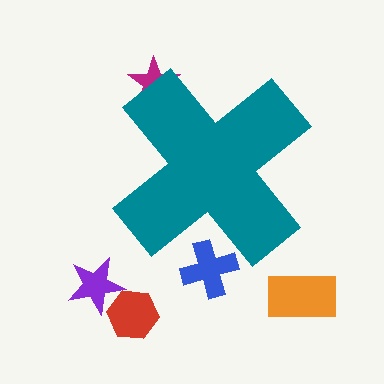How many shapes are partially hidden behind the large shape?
2 shapes are partially hidden.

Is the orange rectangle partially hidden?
No, the orange rectangle is fully visible.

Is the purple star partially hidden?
No, the purple star is fully visible.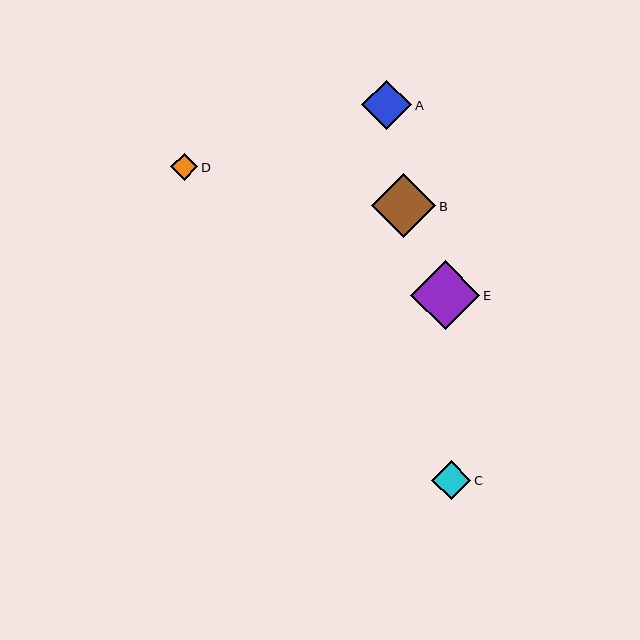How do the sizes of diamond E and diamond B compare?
Diamond E and diamond B are approximately the same size.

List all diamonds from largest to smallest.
From largest to smallest: E, B, A, C, D.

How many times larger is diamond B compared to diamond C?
Diamond B is approximately 1.6 times the size of diamond C.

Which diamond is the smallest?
Diamond D is the smallest with a size of approximately 27 pixels.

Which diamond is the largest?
Diamond E is the largest with a size of approximately 69 pixels.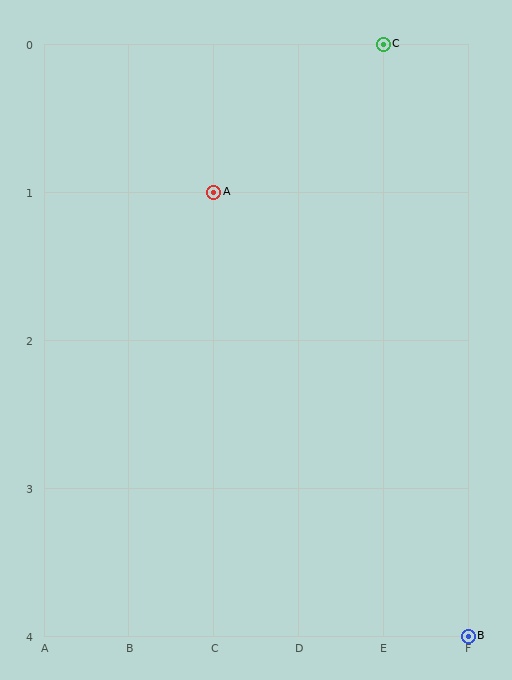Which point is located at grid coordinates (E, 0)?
Point C is at (E, 0).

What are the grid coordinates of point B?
Point B is at grid coordinates (F, 4).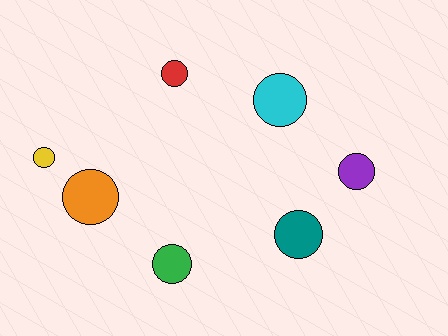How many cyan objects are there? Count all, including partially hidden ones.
There is 1 cyan object.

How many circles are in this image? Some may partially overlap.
There are 7 circles.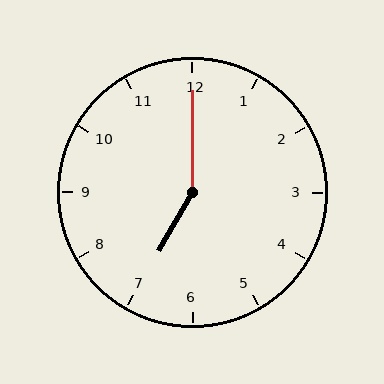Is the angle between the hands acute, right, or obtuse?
It is obtuse.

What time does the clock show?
7:00.